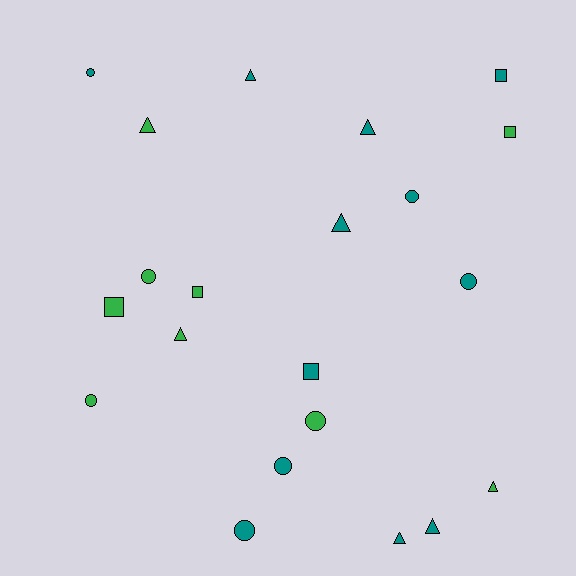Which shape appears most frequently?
Circle, with 8 objects.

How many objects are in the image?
There are 21 objects.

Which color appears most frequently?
Teal, with 12 objects.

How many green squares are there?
There are 3 green squares.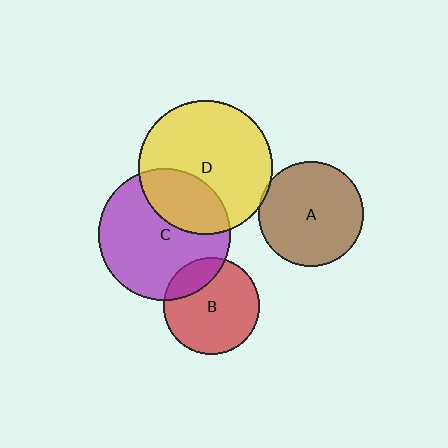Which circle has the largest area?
Circle D (yellow).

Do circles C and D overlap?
Yes.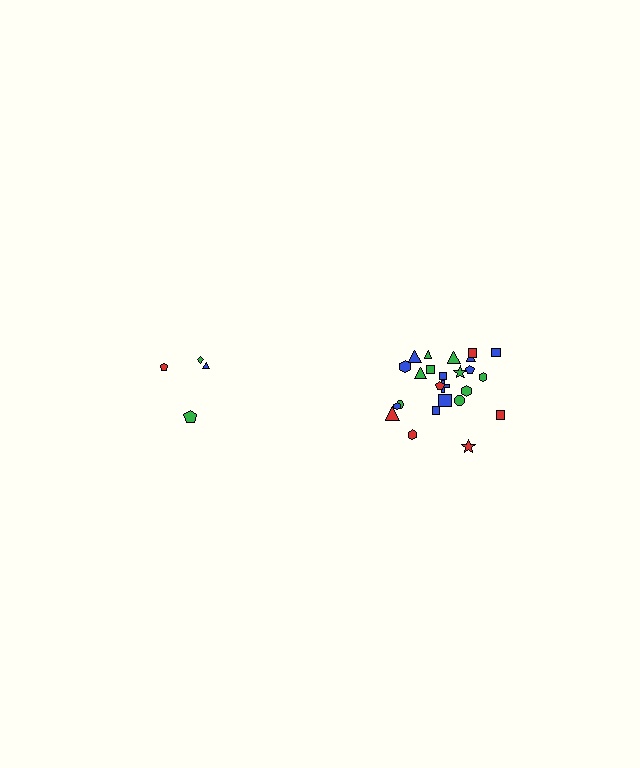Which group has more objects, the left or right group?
The right group.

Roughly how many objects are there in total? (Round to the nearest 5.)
Roughly 30 objects in total.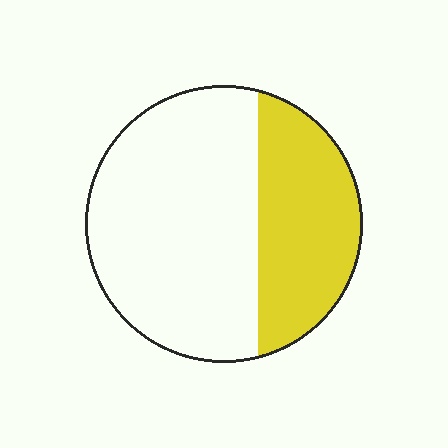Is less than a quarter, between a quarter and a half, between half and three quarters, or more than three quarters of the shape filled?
Between a quarter and a half.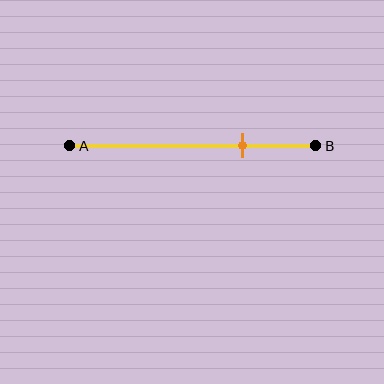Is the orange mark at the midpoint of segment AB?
No, the mark is at about 70% from A, not at the 50% midpoint.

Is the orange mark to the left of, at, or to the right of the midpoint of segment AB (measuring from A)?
The orange mark is to the right of the midpoint of segment AB.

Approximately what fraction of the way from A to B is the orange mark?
The orange mark is approximately 70% of the way from A to B.